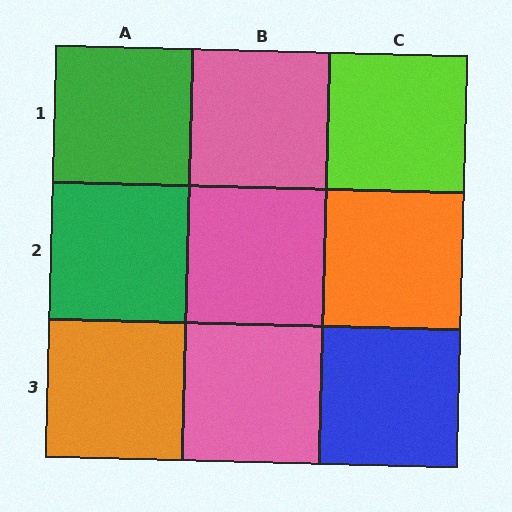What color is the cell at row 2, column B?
Pink.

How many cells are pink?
3 cells are pink.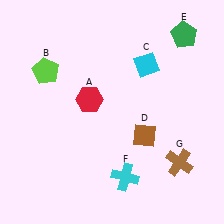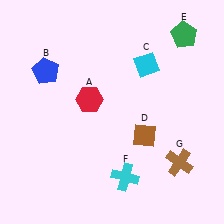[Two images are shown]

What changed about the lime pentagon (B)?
In Image 1, B is lime. In Image 2, it changed to blue.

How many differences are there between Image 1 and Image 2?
There is 1 difference between the two images.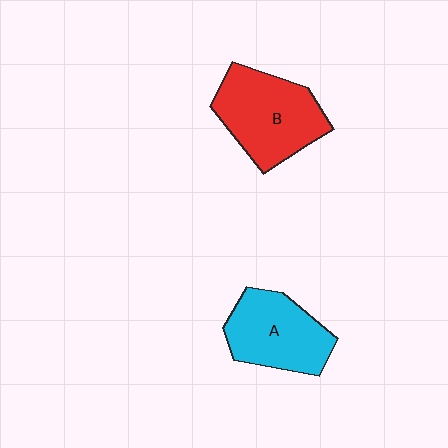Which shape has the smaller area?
Shape A (cyan).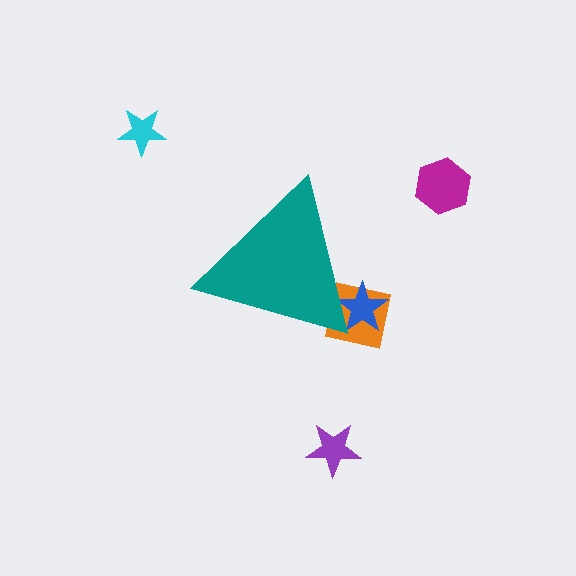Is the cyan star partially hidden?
No, the cyan star is fully visible.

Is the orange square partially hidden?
Yes, the orange square is partially hidden behind the teal triangle.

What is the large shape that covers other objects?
A teal triangle.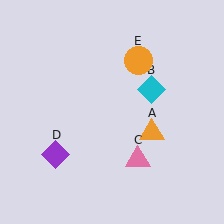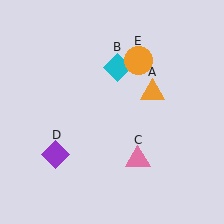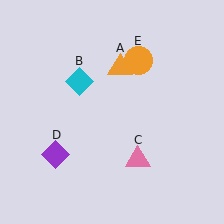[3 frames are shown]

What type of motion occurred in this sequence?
The orange triangle (object A), cyan diamond (object B) rotated counterclockwise around the center of the scene.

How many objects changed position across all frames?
2 objects changed position: orange triangle (object A), cyan diamond (object B).